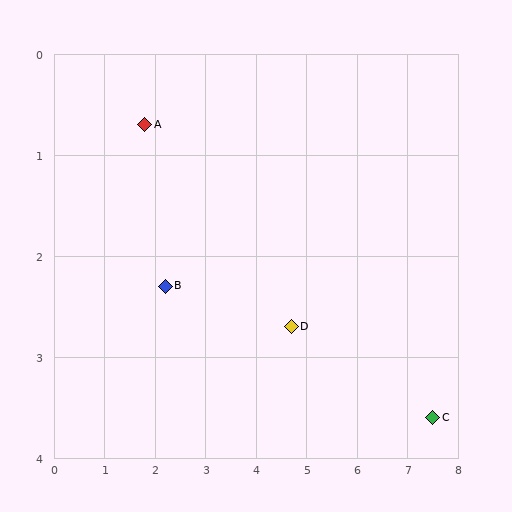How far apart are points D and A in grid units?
Points D and A are about 3.5 grid units apart.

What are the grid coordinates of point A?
Point A is at approximately (1.8, 0.7).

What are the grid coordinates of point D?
Point D is at approximately (4.7, 2.7).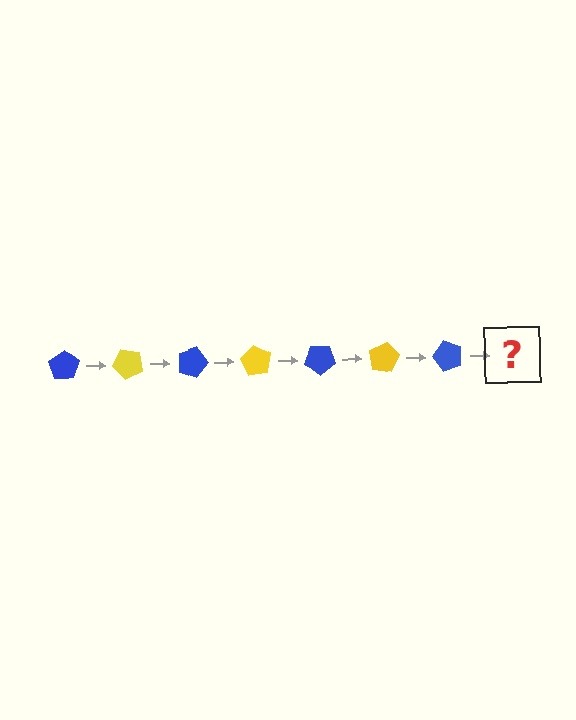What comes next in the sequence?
The next element should be a yellow pentagon, rotated 315 degrees from the start.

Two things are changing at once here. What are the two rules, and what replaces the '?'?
The two rules are that it rotates 45 degrees each step and the color cycles through blue and yellow. The '?' should be a yellow pentagon, rotated 315 degrees from the start.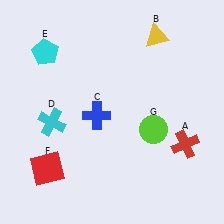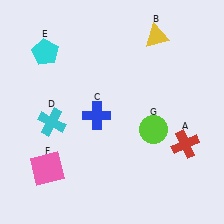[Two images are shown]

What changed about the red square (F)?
In Image 1, F is red. In Image 2, it changed to pink.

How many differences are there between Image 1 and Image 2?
There is 1 difference between the two images.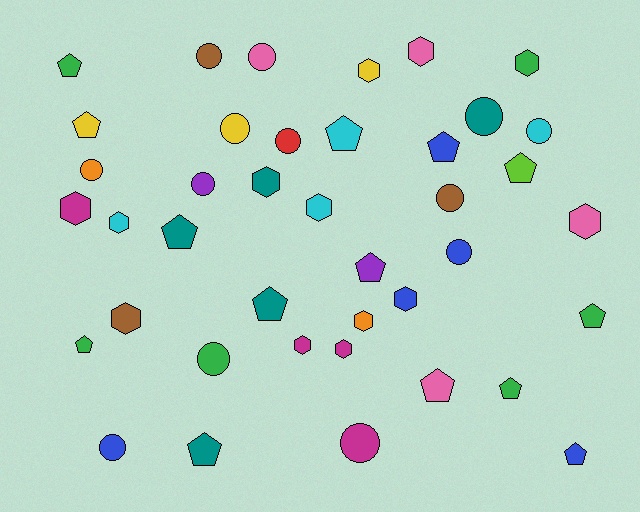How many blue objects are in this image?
There are 5 blue objects.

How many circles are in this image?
There are 13 circles.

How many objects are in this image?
There are 40 objects.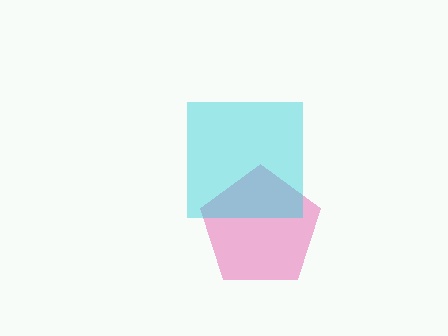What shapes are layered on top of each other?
The layered shapes are: a pink pentagon, a cyan square.